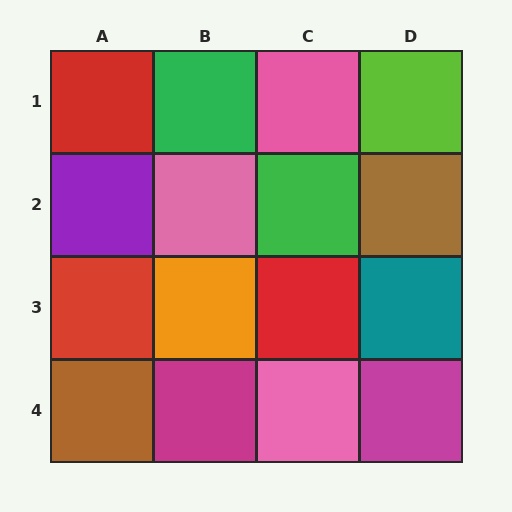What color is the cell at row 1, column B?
Green.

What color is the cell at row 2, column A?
Purple.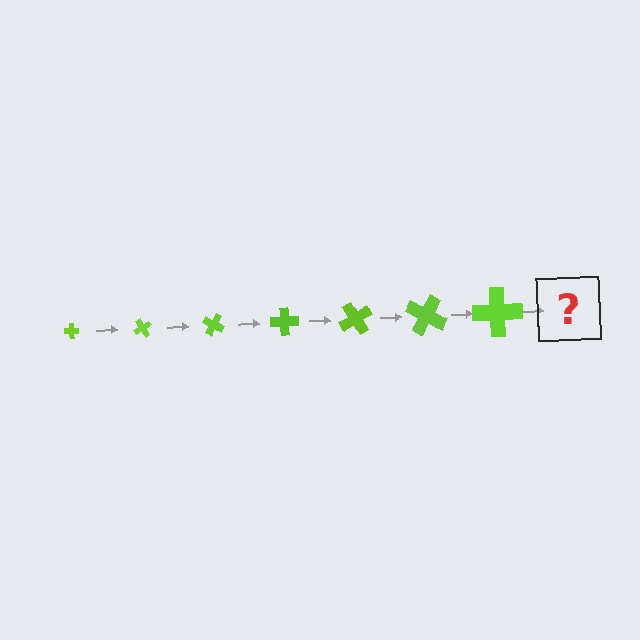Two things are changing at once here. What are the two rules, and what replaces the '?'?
The two rules are that the cross grows larger each step and it rotates 60 degrees each step. The '?' should be a cross, larger than the previous one and rotated 420 degrees from the start.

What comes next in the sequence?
The next element should be a cross, larger than the previous one and rotated 420 degrees from the start.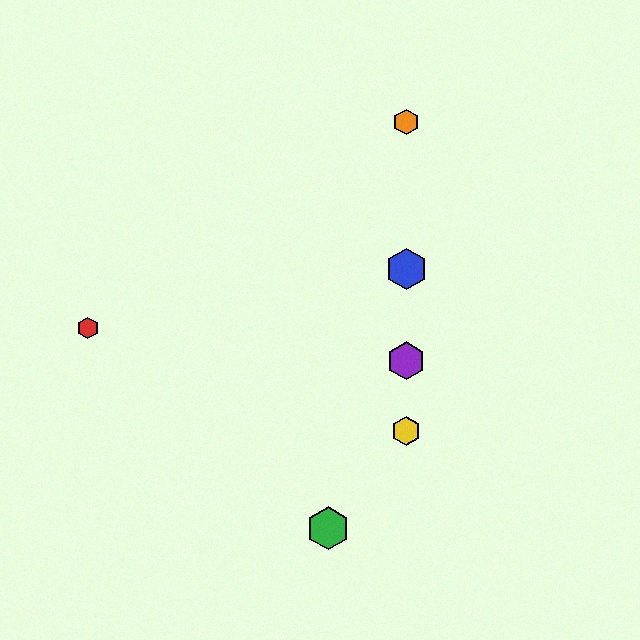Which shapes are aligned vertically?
The blue hexagon, the yellow hexagon, the purple hexagon, the orange hexagon are aligned vertically.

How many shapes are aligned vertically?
4 shapes (the blue hexagon, the yellow hexagon, the purple hexagon, the orange hexagon) are aligned vertically.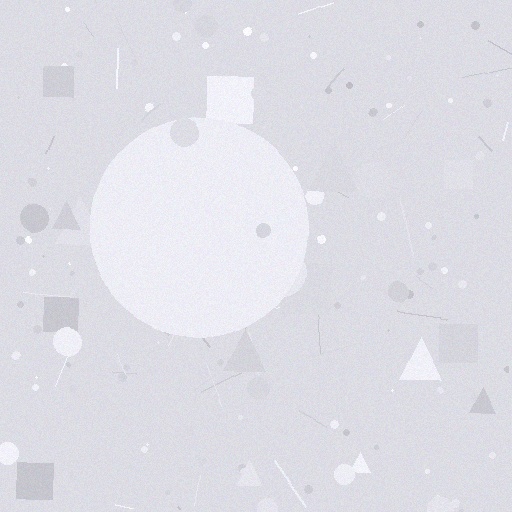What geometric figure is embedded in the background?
A circle is embedded in the background.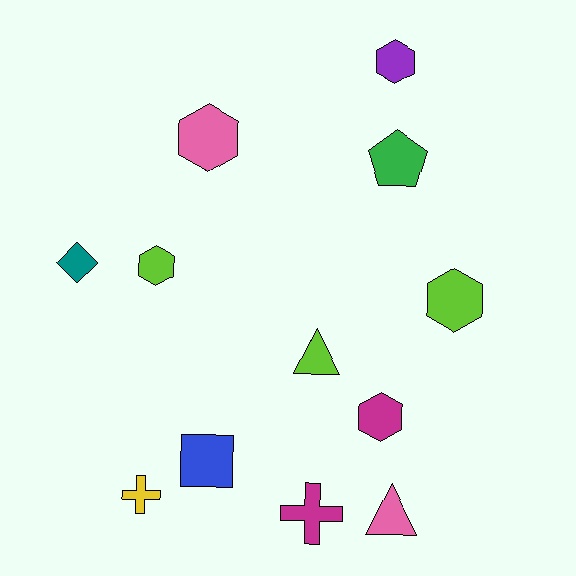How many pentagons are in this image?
There is 1 pentagon.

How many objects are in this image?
There are 12 objects.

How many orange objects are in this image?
There are no orange objects.